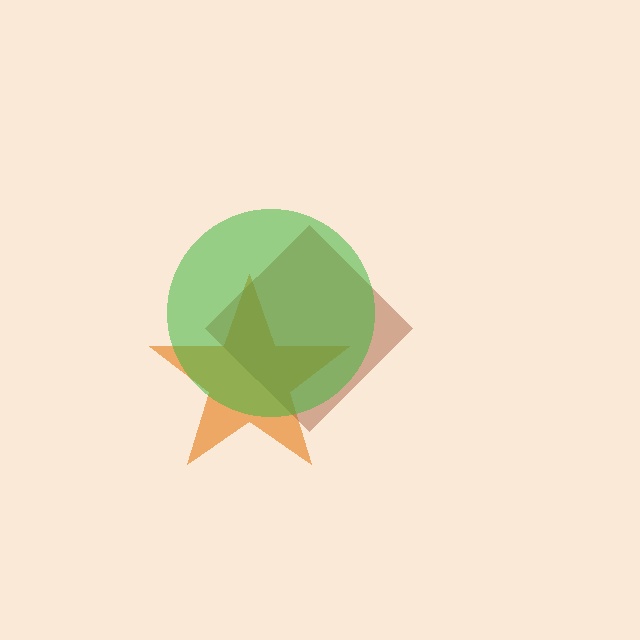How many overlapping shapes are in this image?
There are 3 overlapping shapes in the image.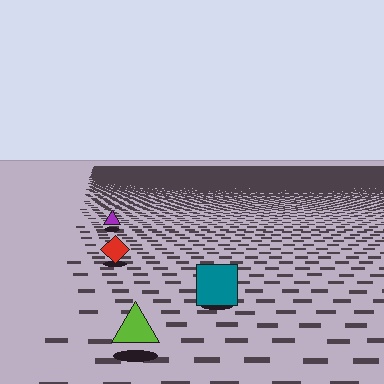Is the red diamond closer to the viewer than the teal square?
No. The teal square is closer — you can tell from the texture gradient: the ground texture is coarser near it.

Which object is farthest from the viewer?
The purple triangle is farthest from the viewer. It appears smaller and the ground texture around it is denser.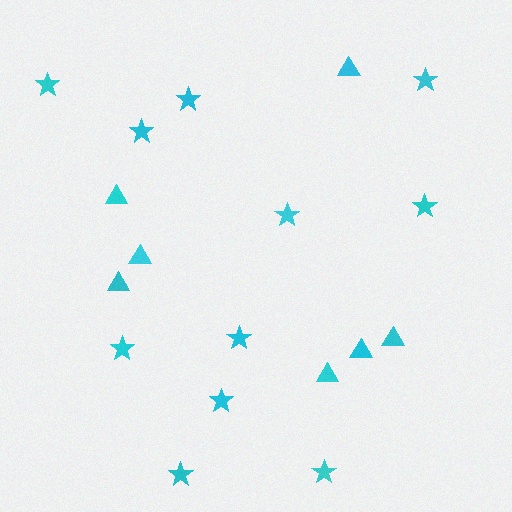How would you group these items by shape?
There are 2 groups: one group of triangles (7) and one group of stars (11).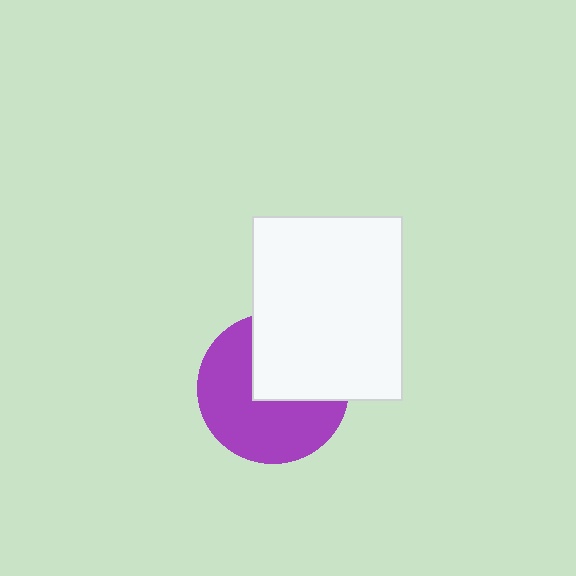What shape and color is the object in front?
The object in front is a white rectangle.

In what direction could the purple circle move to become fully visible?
The purple circle could move toward the lower-left. That would shift it out from behind the white rectangle entirely.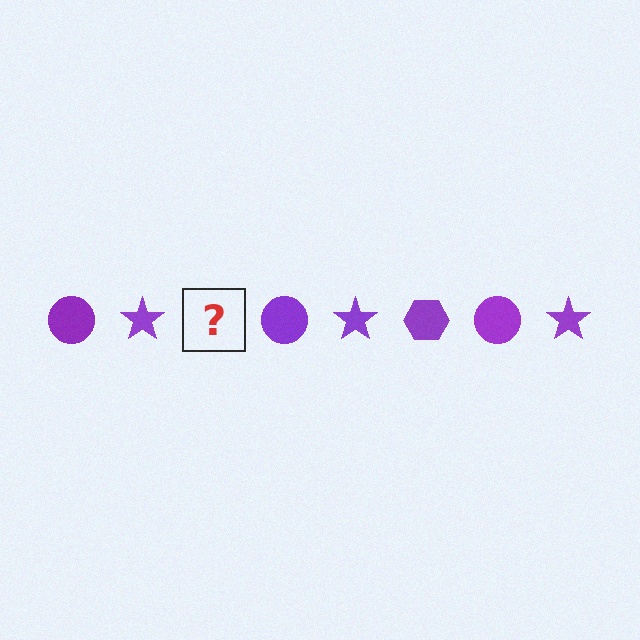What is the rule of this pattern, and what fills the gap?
The rule is that the pattern cycles through circle, star, hexagon shapes in purple. The gap should be filled with a purple hexagon.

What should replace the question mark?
The question mark should be replaced with a purple hexagon.